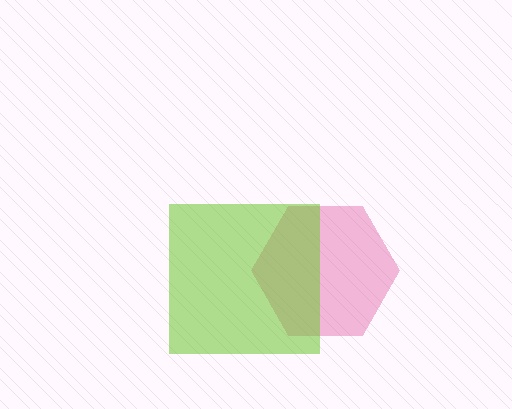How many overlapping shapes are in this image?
There are 2 overlapping shapes in the image.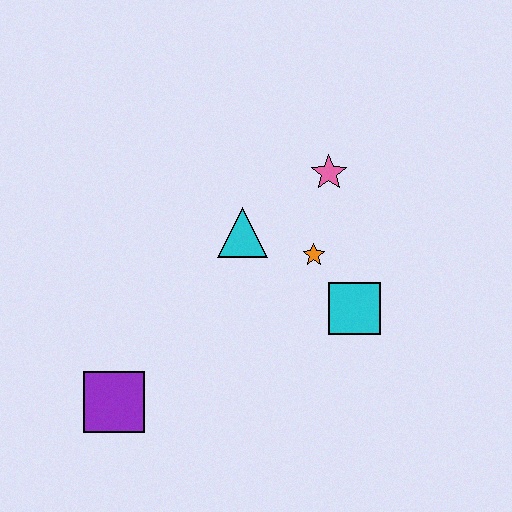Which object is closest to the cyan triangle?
The orange star is closest to the cyan triangle.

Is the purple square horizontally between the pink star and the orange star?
No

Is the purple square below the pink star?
Yes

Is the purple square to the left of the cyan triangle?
Yes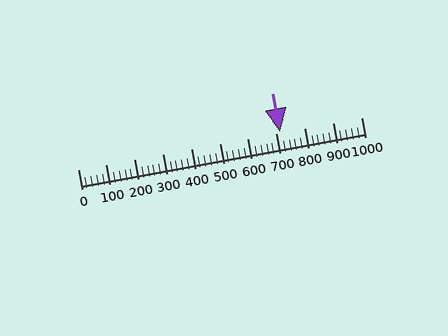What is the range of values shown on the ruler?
The ruler shows values from 0 to 1000.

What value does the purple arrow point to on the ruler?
The purple arrow points to approximately 714.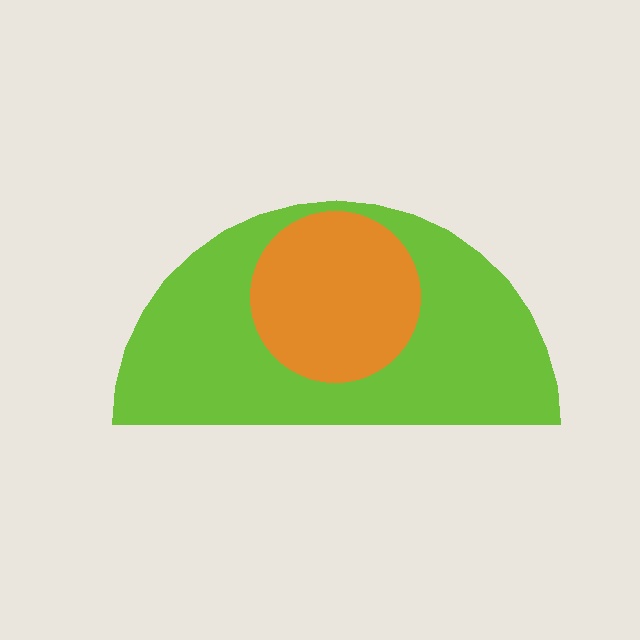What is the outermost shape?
The lime semicircle.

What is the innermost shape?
The orange circle.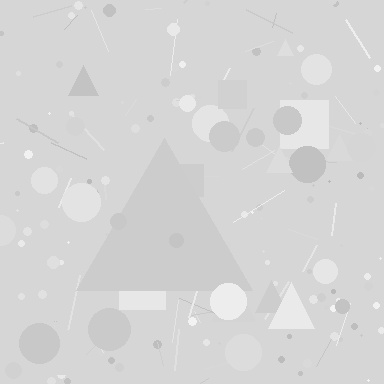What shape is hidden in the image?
A triangle is hidden in the image.